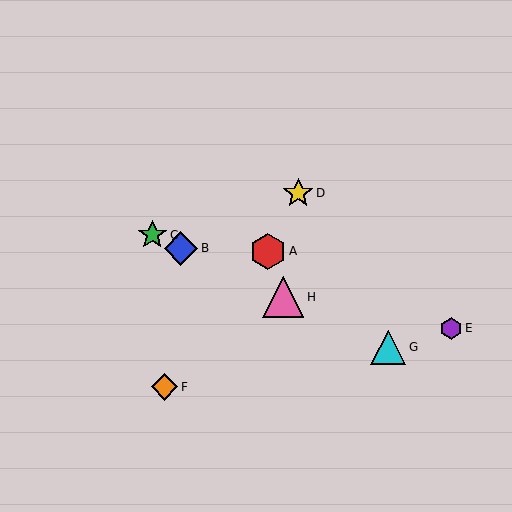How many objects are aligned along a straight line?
4 objects (B, C, G, H) are aligned along a straight line.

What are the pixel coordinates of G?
Object G is at (388, 347).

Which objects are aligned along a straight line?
Objects B, C, G, H are aligned along a straight line.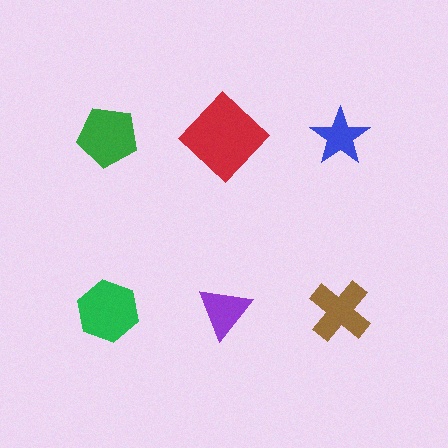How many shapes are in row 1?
3 shapes.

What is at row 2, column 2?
A purple triangle.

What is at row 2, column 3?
A brown cross.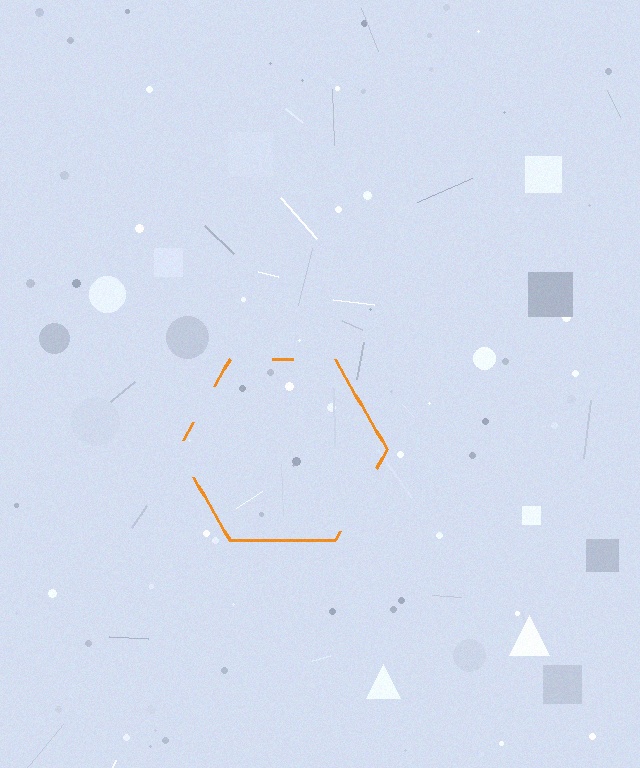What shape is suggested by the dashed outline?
The dashed outline suggests a hexagon.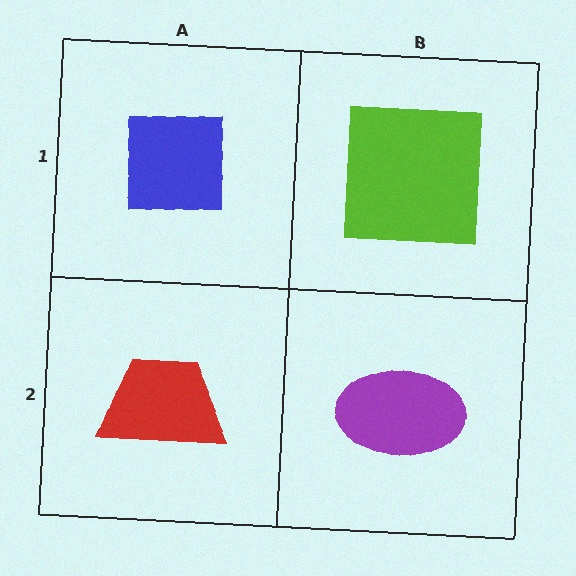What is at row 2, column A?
A red trapezoid.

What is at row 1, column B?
A lime square.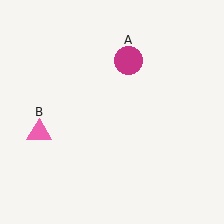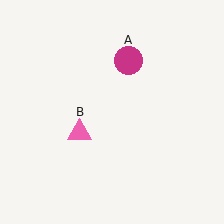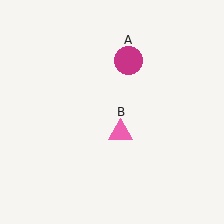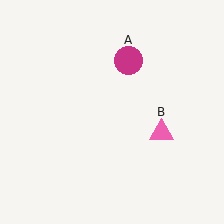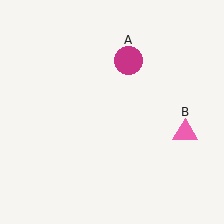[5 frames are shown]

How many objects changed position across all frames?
1 object changed position: pink triangle (object B).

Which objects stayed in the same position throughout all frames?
Magenta circle (object A) remained stationary.